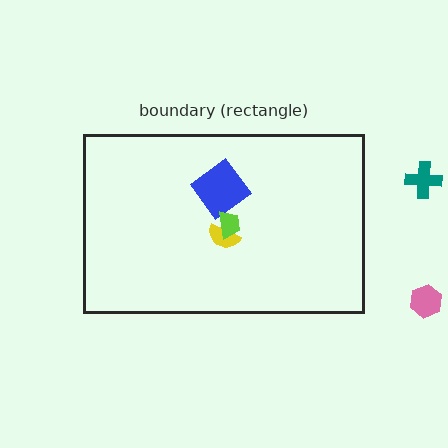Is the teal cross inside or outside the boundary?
Outside.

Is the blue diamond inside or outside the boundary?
Inside.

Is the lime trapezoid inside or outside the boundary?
Inside.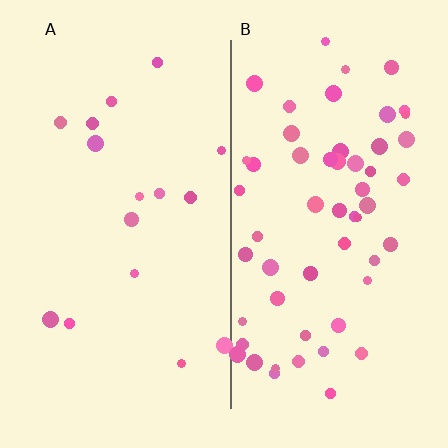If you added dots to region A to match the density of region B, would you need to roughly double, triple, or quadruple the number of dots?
Approximately triple.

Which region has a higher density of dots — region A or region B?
B (the right).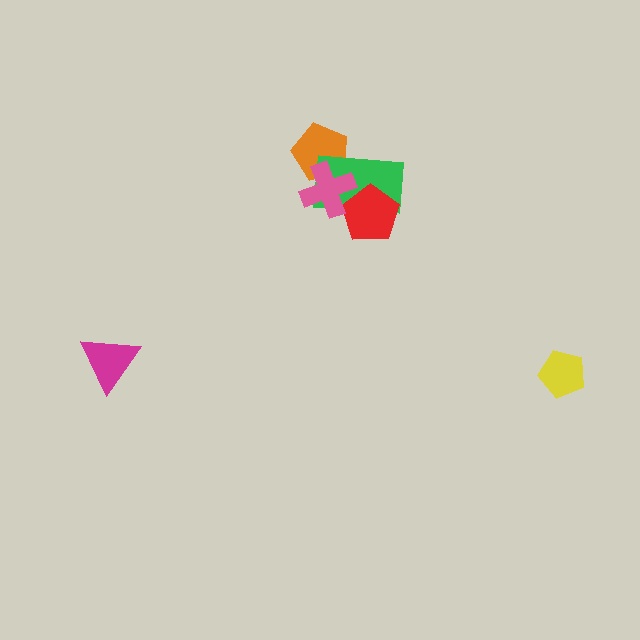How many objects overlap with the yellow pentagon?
0 objects overlap with the yellow pentagon.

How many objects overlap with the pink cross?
3 objects overlap with the pink cross.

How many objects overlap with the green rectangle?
3 objects overlap with the green rectangle.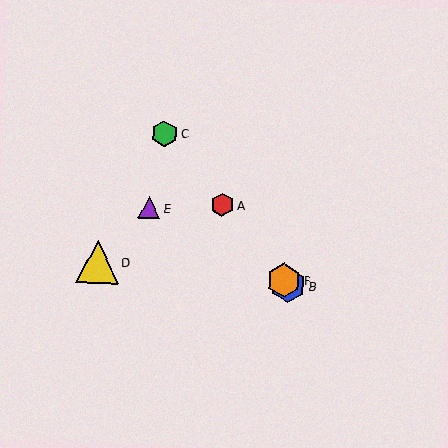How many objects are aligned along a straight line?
4 objects (A, B, C, F) are aligned along a straight line.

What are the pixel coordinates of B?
Object B is at (288, 285).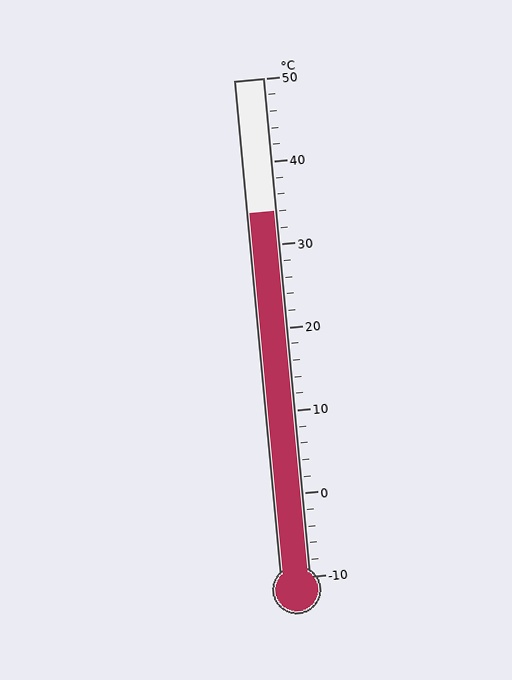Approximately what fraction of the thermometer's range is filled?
The thermometer is filled to approximately 75% of its range.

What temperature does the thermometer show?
The thermometer shows approximately 34°C.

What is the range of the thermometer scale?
The thermometer scale ranges from -10°C to 50°C.